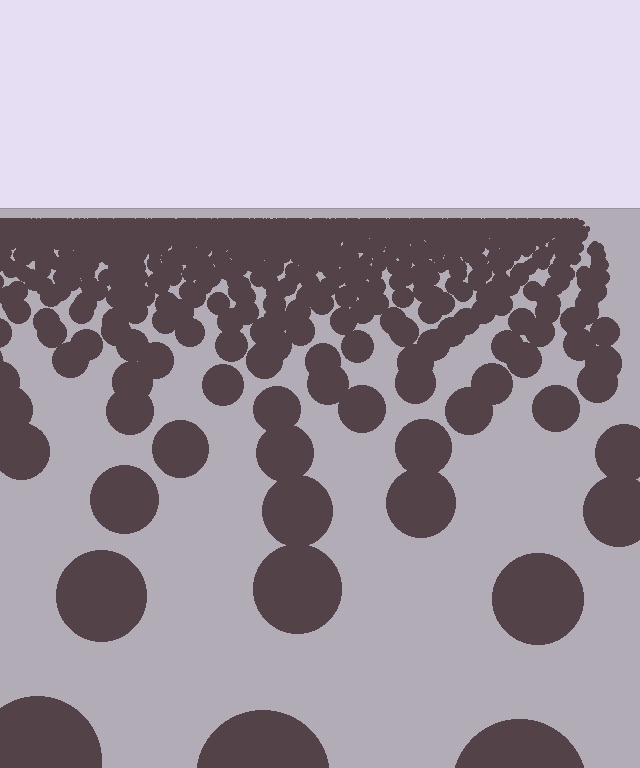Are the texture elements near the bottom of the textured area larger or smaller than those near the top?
Larger. Near the bottom, elements are closer to the viewer and appear at a bigger on-screen size.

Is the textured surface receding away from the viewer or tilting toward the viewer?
The surface is receding away from the viewer. Texture elements get smaller and denser toward the top.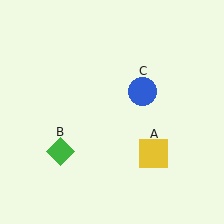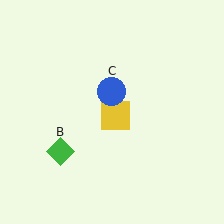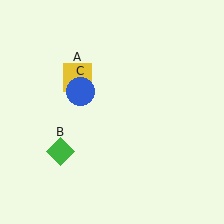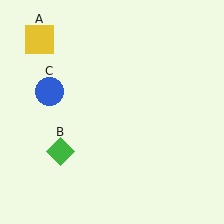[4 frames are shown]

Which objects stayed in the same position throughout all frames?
Green diamond (object B) remained stationary.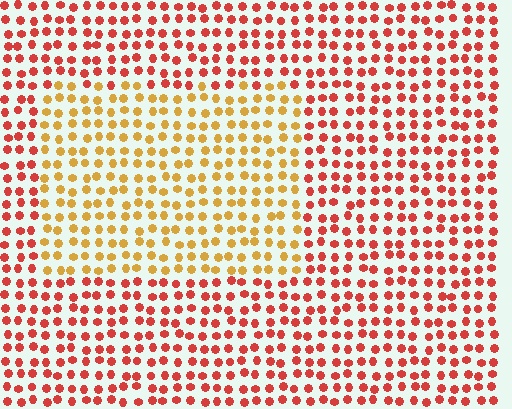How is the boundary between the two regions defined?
The boundary is defined purely by a slight shift in hue (about 40 degrees). Spacing, size, and orientation are identical on both sides.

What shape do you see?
I see a rectangle.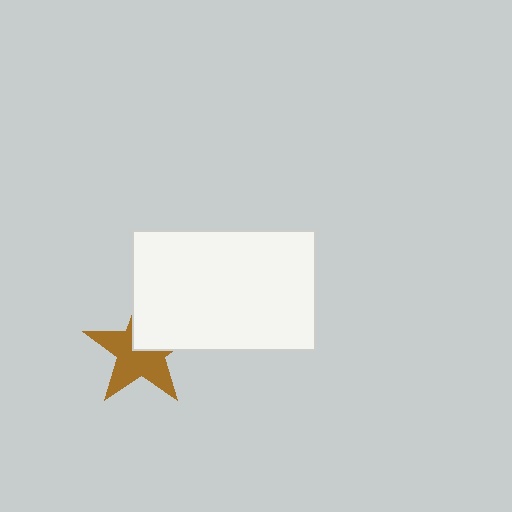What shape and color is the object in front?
The object in front is a white rectangle.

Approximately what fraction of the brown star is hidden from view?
Roughly 38% of the brown star is hidden behind the white rectangle.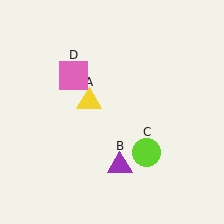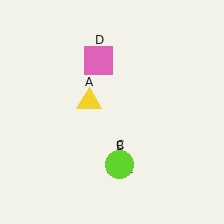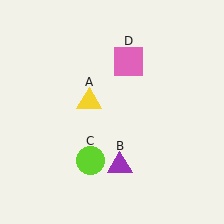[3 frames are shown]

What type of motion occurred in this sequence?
The lime circle (object C), pink square (object D) rotated clockwise around the center of the scene.